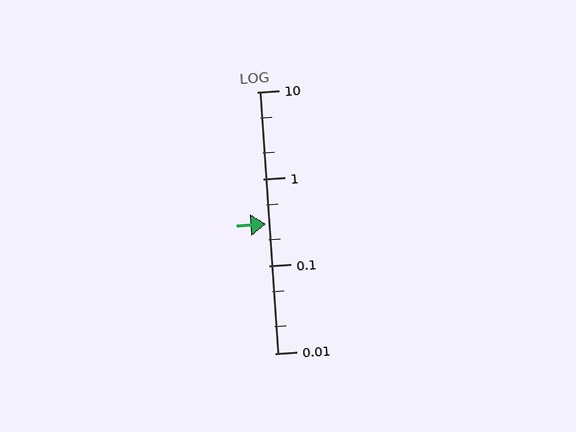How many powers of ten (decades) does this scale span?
The scale spans 3 decades, from 0.01 to 10.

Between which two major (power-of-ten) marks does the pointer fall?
The pointer is between 0.1 and 1.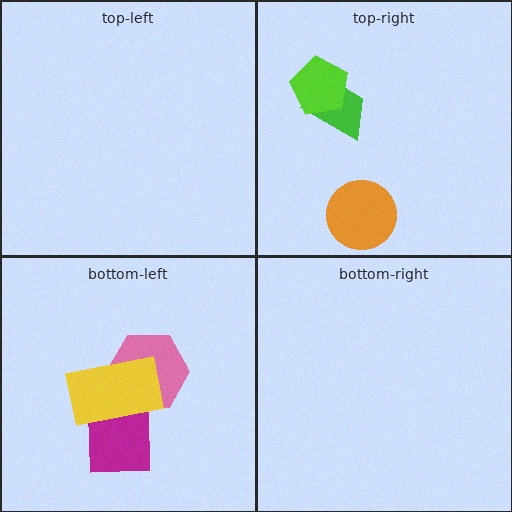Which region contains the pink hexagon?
The bottom-left region.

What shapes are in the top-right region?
The green trapezoid, the lime pentagon, the orange circle.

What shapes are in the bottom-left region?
The magenta square, the pink hexagon, the yellow rectangle.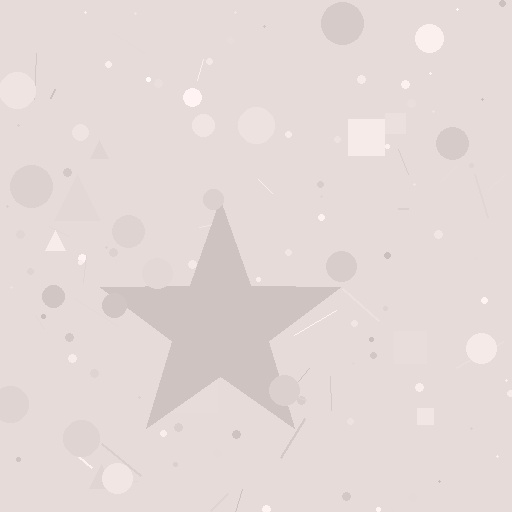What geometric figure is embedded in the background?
A star is embedded in the background.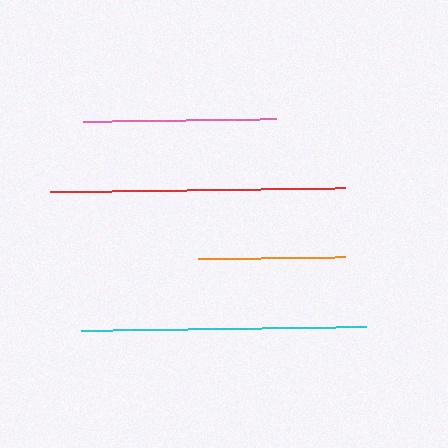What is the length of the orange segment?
The orange segment is approximately 147 pixels long.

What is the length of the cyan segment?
The cyan segment is approximately 285 pixels long.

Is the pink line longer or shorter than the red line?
The red line is longer than the pink line.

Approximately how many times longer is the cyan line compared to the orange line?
The cyan line is approximately 1.9 times the length of the orange line.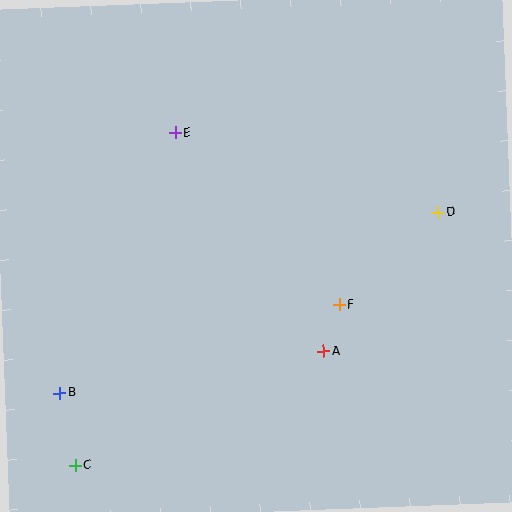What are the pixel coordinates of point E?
Point E is at (176, 133).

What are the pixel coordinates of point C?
Point C is at (75, 465).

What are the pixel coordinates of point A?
Point A is at (324, 351).